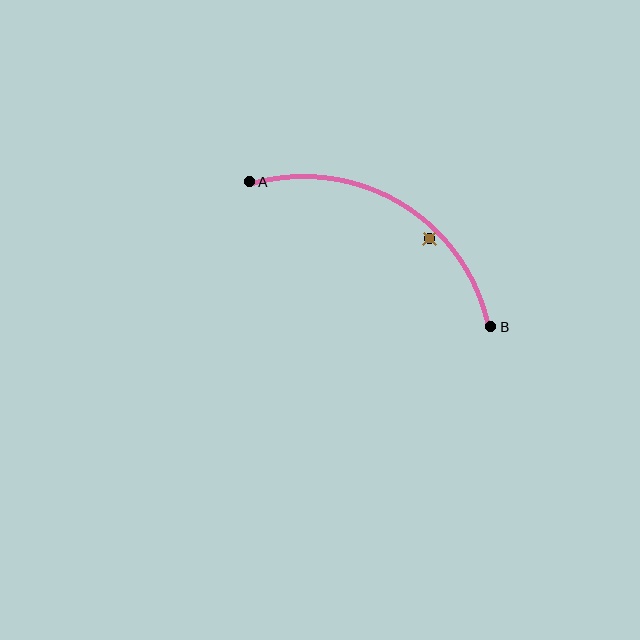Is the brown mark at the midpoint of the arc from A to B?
No — the brown mark does not lie on the arc at all. It sits slightly inside the curve.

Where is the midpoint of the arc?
The arc midpoint is the point on the curve farthest from the straight line joining A and B. It sits above that line.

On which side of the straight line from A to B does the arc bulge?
The arc bulges above the straight line connecting A and B.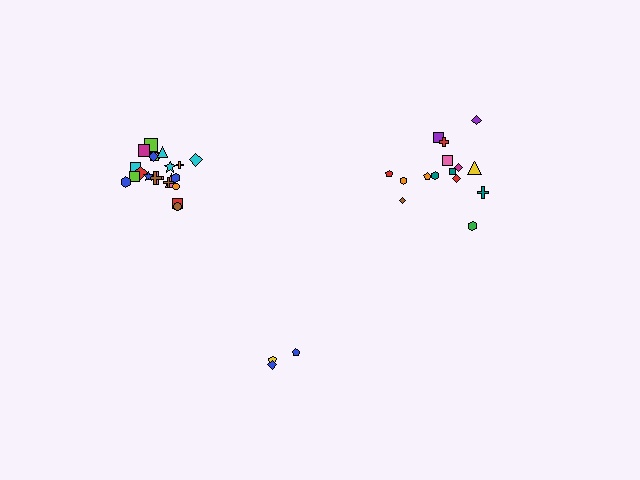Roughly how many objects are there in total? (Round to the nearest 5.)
Roughly 40 objects in total.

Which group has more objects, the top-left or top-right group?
The top-left group.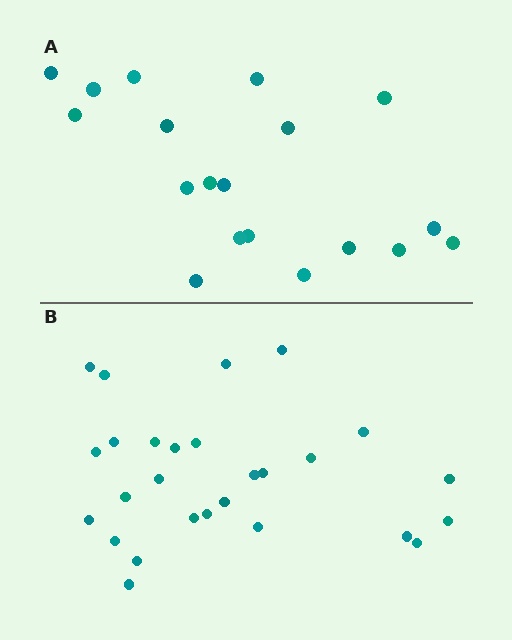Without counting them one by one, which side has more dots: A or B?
Region B (the bottom region) has more dots.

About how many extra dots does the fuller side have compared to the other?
Region B has roughly 8 or so more dots than region A.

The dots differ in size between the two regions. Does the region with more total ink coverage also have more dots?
No. Region A has more total ink coverage because its dots are larger, but region B actually contains more individual dots. Total area can be misleading — the number of items is what matters here.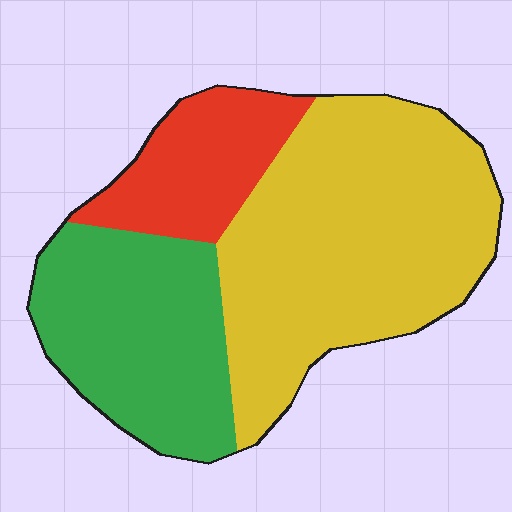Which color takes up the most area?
Yellow, at roughly 50%.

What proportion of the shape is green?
Green takes up about one third (1/3) of the shape.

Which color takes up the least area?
Red, at roughly 15%.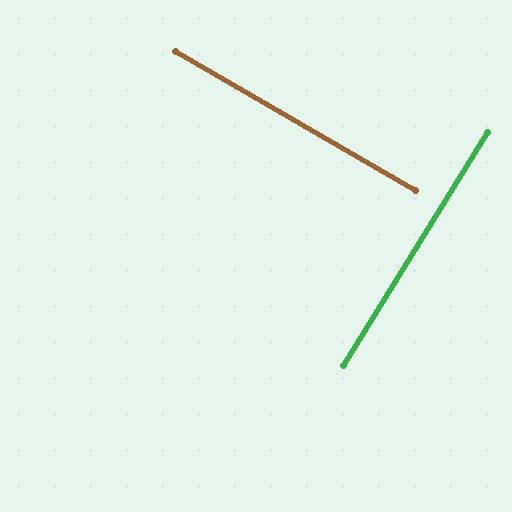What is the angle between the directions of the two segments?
Approximately 88 degrees.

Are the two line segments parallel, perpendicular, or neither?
Perpendicular — they meet at approximately 88°.